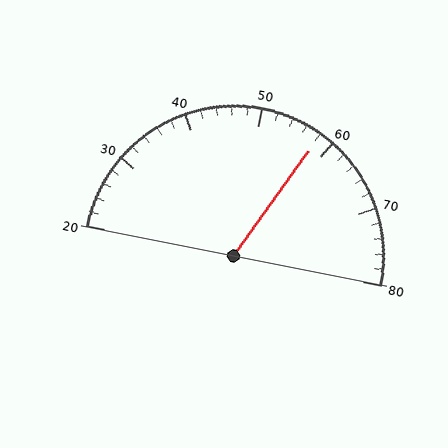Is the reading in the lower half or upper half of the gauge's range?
The reading is in the upper half of the range (20 to 80).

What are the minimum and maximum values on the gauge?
The gauge ranges from 20 to 80.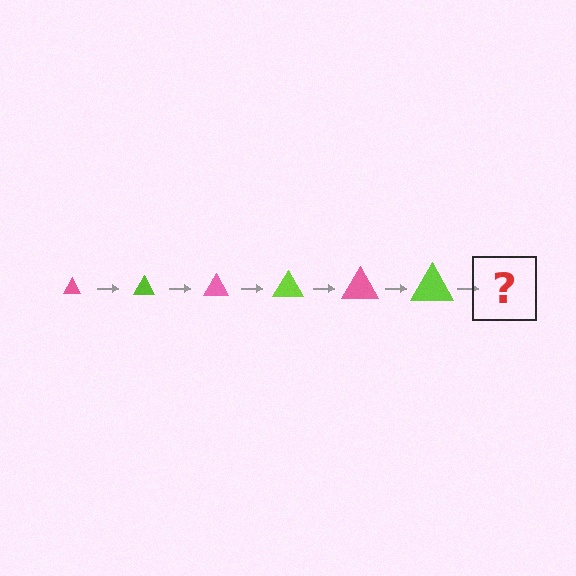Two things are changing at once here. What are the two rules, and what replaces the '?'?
The two rules are that the triangle grows larger each step and the color cycles through pink and lime. The '?' should be a pink triangle, larger than the previous one.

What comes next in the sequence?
The next element should be a pink triangle, larger than the previous one.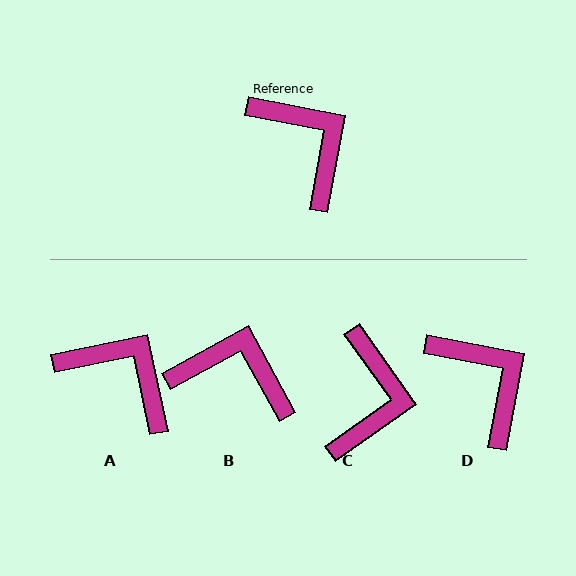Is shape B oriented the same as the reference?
No, it is off by about 39 degrees.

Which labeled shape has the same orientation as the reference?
D.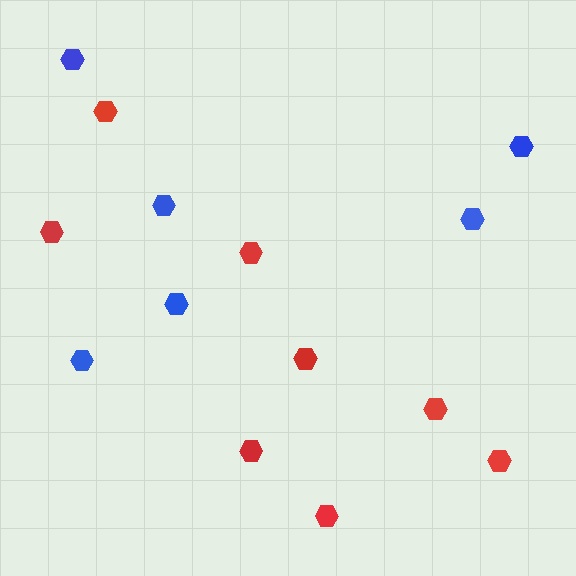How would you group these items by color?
There are 2 groups: one group of blue hexagons (6) and one group of red hexagons (8).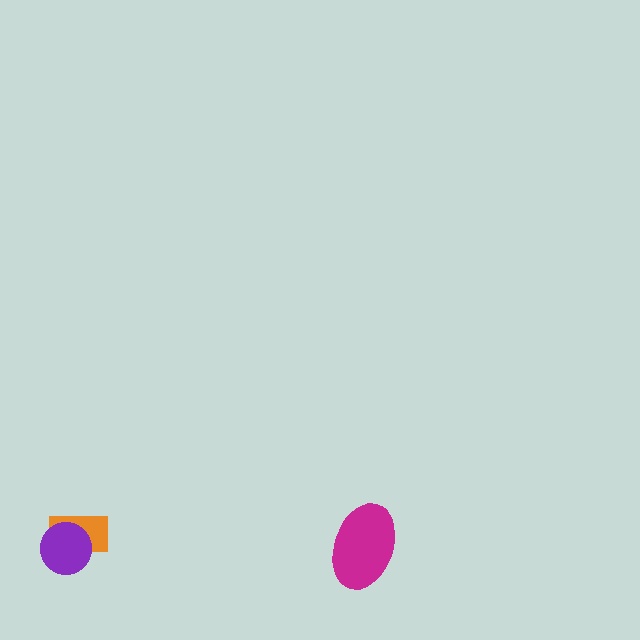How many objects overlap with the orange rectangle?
1 object overlaps with the orange rectangle.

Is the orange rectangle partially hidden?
Yes, it is partially covered by another shape.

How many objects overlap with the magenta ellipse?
0 objects overlap with the magenta ellipse.